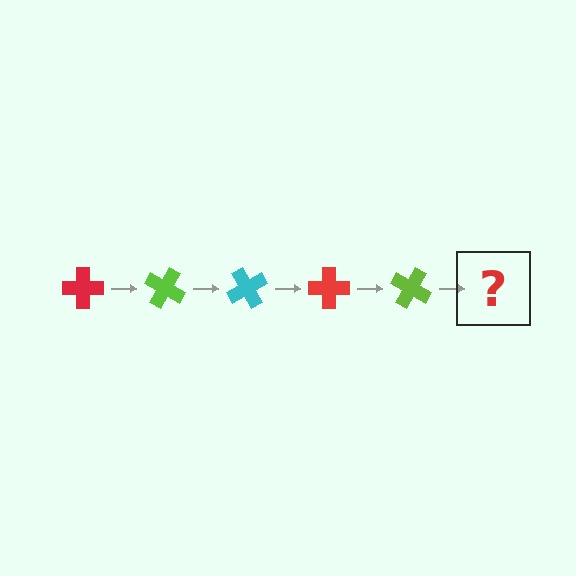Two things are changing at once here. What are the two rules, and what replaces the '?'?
The two rules are that it rotates 30 degrees each step and the color cycles through red, lime, and cyan. The '?' should be a cyan cross, rotated 150 degrees from the start.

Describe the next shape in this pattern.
It should be a cyan cross, rotated 150 degrees from the start.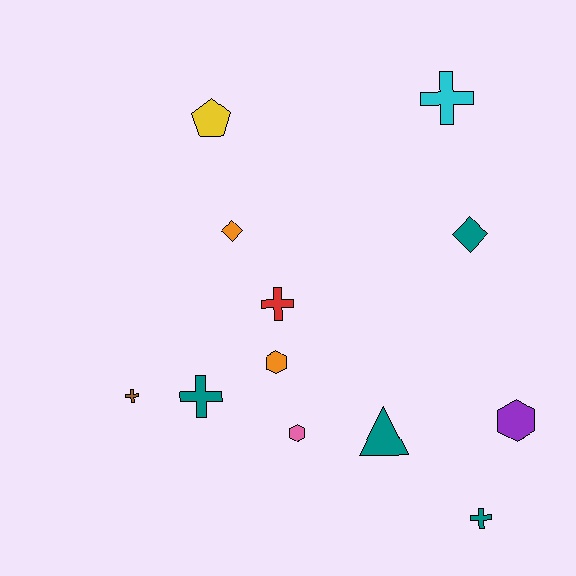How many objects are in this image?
There are 12 objects.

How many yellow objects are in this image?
There is 1 yellow object.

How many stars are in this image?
There are no stars.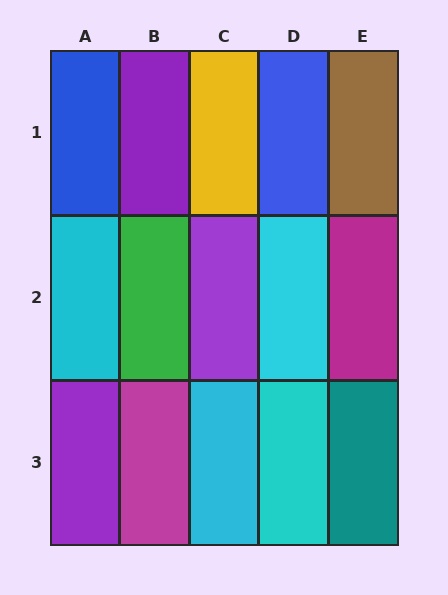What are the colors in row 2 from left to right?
Cyan, green, purple, cyan, magenta.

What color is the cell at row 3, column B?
Magenta.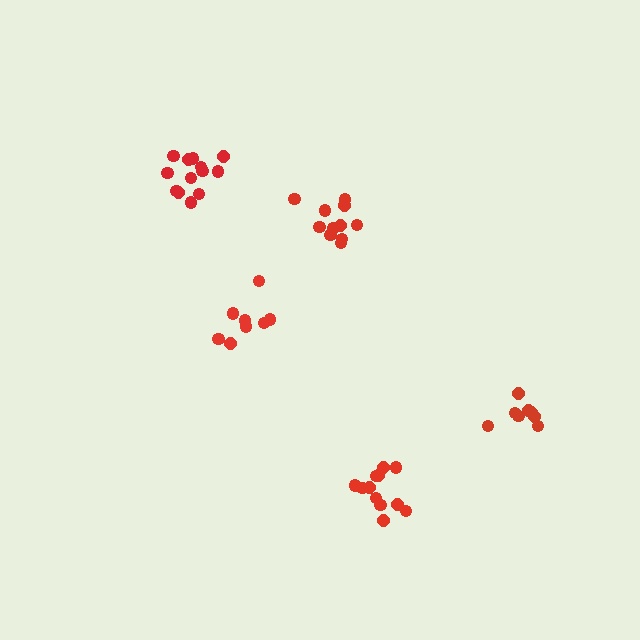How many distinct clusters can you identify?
There are 5 distinct clusters.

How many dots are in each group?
Group 1: 13 dots, Group 2: 12 dots, Group 3: 11 dots, Group 4: 8 dots, Group 5: 8 dots (52 total).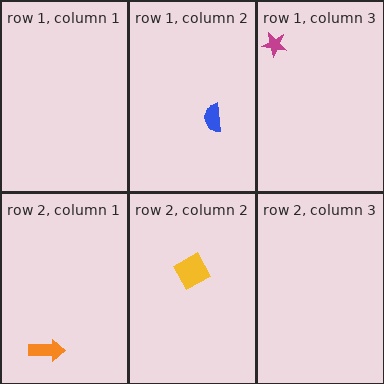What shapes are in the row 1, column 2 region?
The blue semicircle.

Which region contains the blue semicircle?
The row 1, column 2 region.